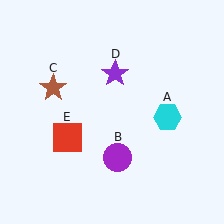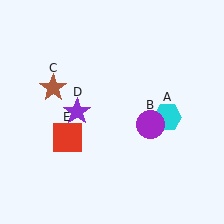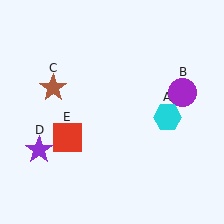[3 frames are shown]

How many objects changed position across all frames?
2 objects changed position: purple circle (object B), purple star (object D).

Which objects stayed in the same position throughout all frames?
Cyan hexagon (object A) and brown star (object C) and red square (object E) remained stationary.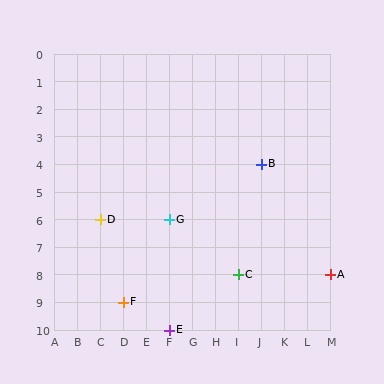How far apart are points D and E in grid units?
Points D and E are 3 columns and 4 rows apart (about 5.0 grid units diagonally).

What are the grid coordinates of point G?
Point G is at grid coordinates (F, 6).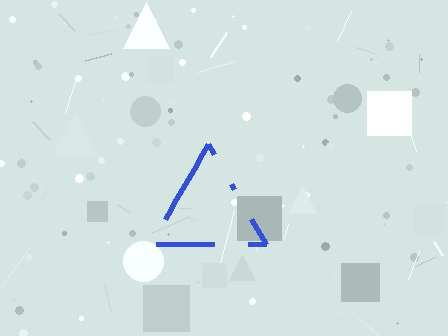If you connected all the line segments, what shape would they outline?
They would outline a triangle.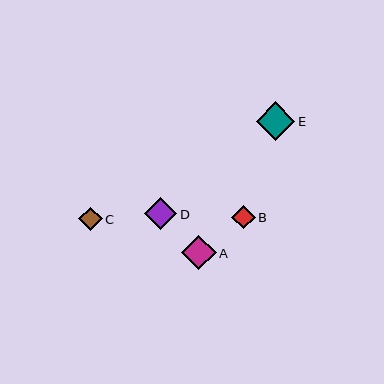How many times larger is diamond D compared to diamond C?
Diamond D is approximately 1.4 times the size of diamond C.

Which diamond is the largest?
Diamond E is the largest with a size of approximately 39 pixels.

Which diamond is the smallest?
Diamond C is the smallest with a size of approximately 23 pixels.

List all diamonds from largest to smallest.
From largest to smallest: E, A, D, B, C.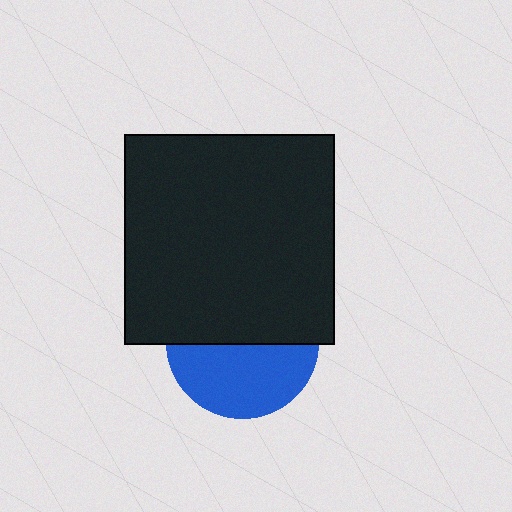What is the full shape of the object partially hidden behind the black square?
The partially hidden object is a blue circle.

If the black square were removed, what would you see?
You would see the complete blue circle.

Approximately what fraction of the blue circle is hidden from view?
Roughly 53% of the blue circle is hidden behind the black square.